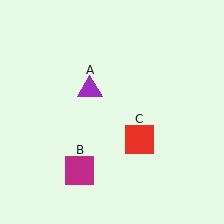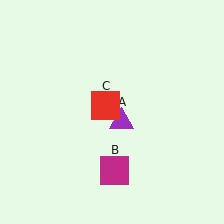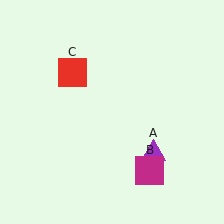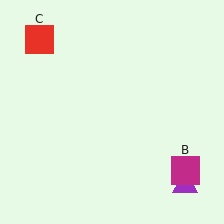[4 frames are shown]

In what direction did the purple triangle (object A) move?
The purple triangle (object A) moved down and to the right.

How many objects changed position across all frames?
3 objects changed position: purple triangle (object A), magenta square (object B), red square (object C).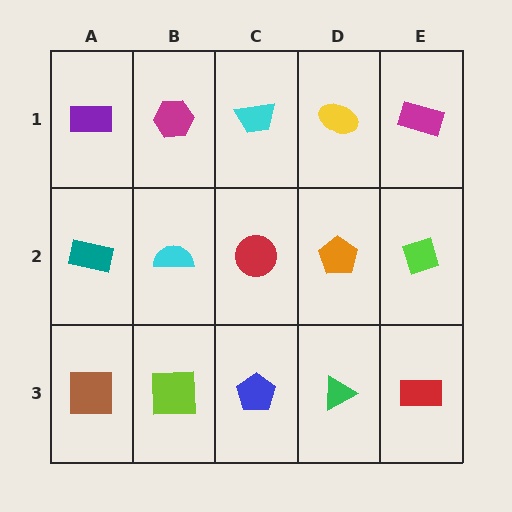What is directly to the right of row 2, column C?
An orange pentagon.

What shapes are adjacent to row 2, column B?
A magenta hexagon (row 1, column B), a lime square (row 3, column B), a teal rectangle (row 2, column A), a red circle (row 2, column C).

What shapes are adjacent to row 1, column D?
An orange pentagon (row 2, column D), a cyan trapezoid (row 1, column C), a magenta rectangle (row 1, column E).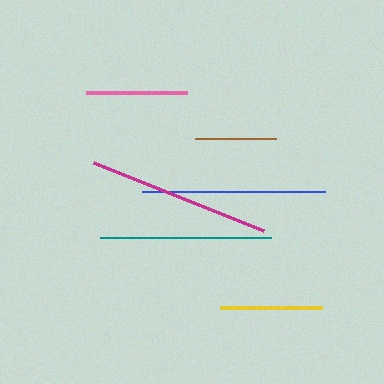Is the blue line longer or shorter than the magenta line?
The blue line is longer than the magenta line.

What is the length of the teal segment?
The teal segment is approximately 171 pixels long.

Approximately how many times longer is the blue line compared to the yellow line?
The blue line is approximately 1.8 times the length of the yellow line.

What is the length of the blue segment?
The blue segment is approximately 183 pixels long.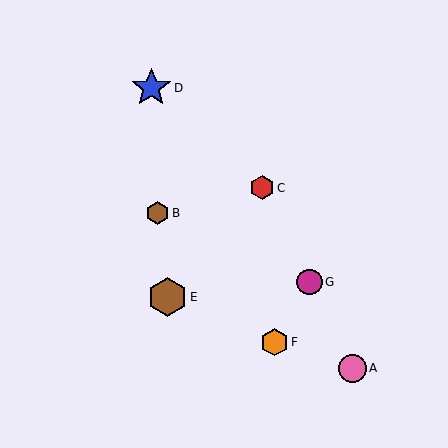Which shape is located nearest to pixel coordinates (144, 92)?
The blue star (labeled D) at (151, 88) is nearest to that location.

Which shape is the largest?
The blue star (labeled D) is the largest.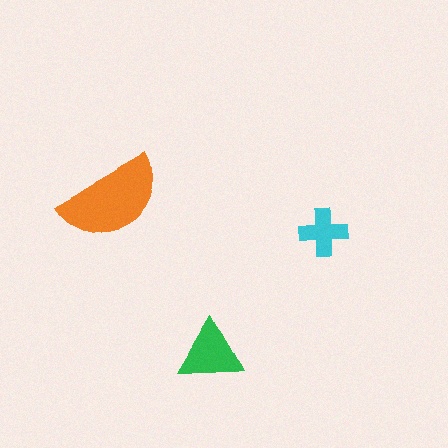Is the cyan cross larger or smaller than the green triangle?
Smaller.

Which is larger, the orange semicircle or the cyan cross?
The orange semicircle.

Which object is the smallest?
The cyan cross.